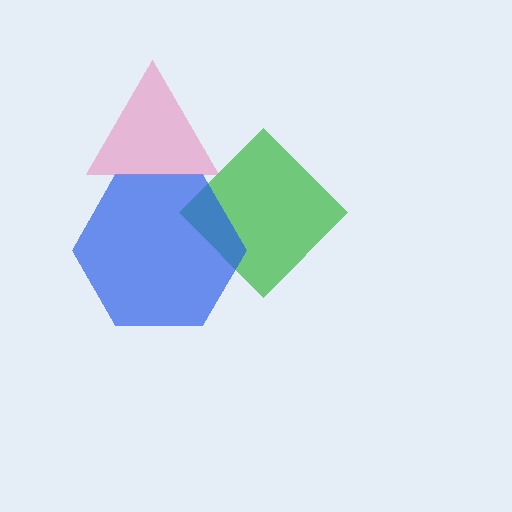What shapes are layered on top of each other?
The layered shapes are: a green diamond, a blue hexagon, a pink triangle.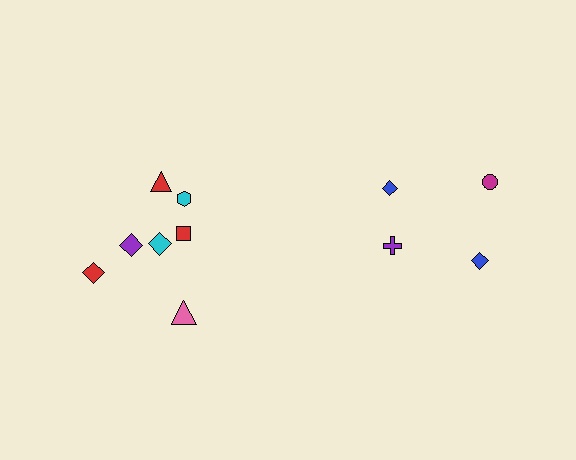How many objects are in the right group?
There are 4 objects.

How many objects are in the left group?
There are 7 objects.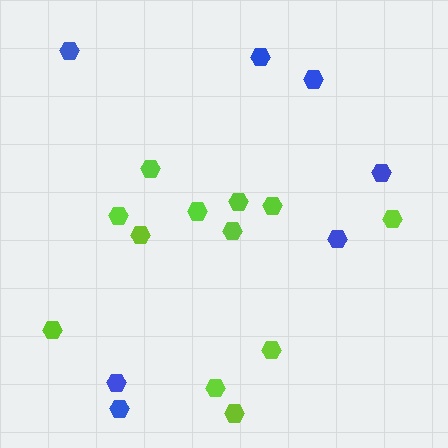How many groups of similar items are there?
There are 2 groups: one group of blue hexagons (7) and one group of lime hexagons (12).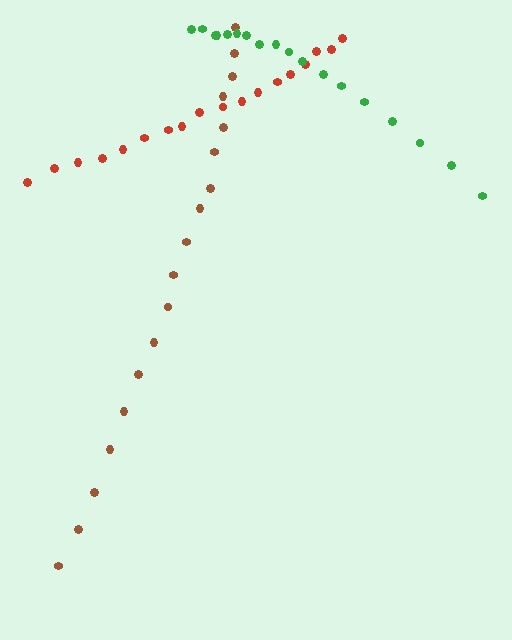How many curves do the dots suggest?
There are 3 distinct paths.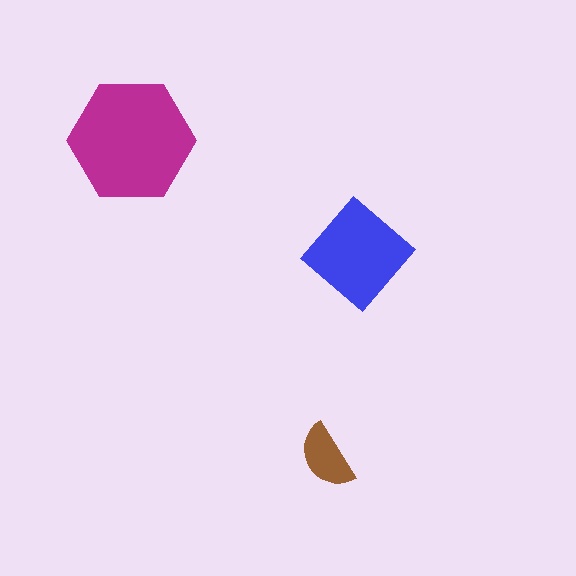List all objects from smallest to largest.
The brown semicircle, the blue diamond, the magenta hexagon.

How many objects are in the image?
There are 3 objects in the image.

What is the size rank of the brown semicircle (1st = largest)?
3rd.